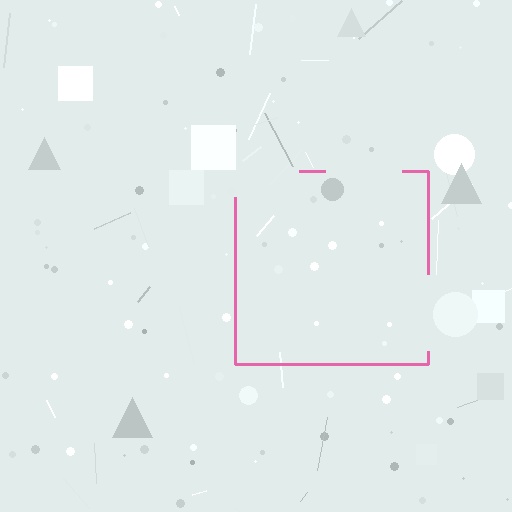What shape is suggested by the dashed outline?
The dashed outline suggests a square.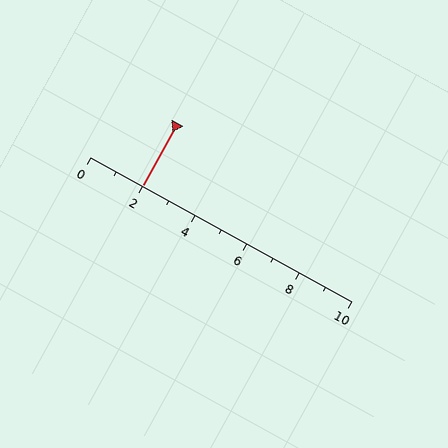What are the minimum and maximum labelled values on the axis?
The axis runs from 0 to 10.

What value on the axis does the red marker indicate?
The marker indicates approximately 2.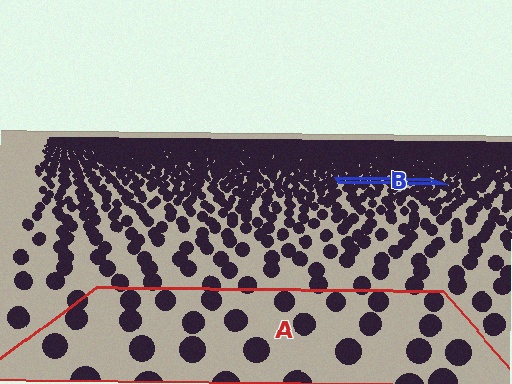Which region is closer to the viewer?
Region A is closer. The texture elements there are larger and more spread out.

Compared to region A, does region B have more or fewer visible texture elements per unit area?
Region B has more texture elements per unit area — they are packed more densely because it is farther away.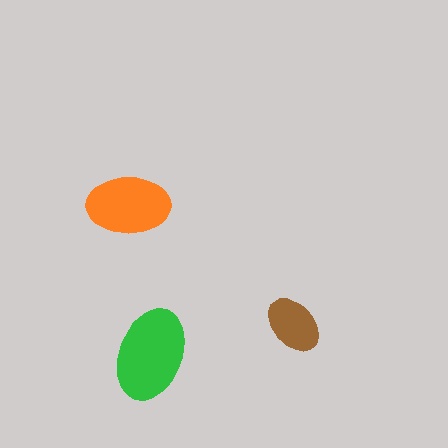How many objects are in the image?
There are 3 objects in the image.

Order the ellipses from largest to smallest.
the green one, the orange one, the brown one.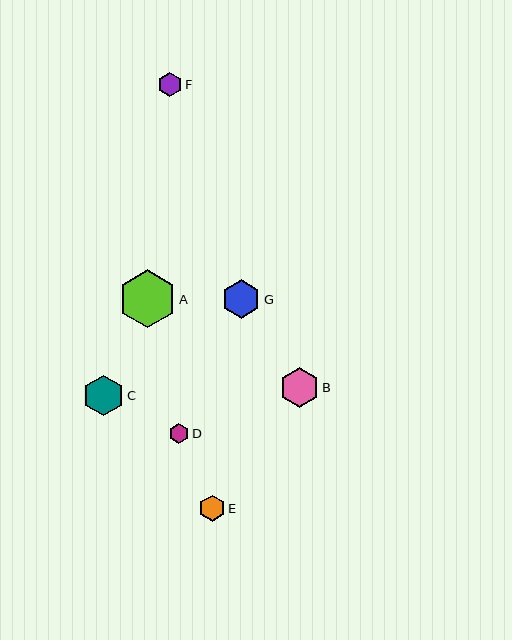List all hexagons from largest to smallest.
From largest to smallest: A, C, B, G, E, F, D.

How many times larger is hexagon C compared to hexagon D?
Hexagon C is approximately 2.0 times the size of hexagon D.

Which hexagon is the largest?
Hexagon A is the largest with a size of approximately 58 pixels.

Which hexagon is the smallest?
Hexagon D is the smallest with a size of approximately 20 pixels.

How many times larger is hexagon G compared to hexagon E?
Hexagon G is approximately 1.5 times the size of hexagon E.